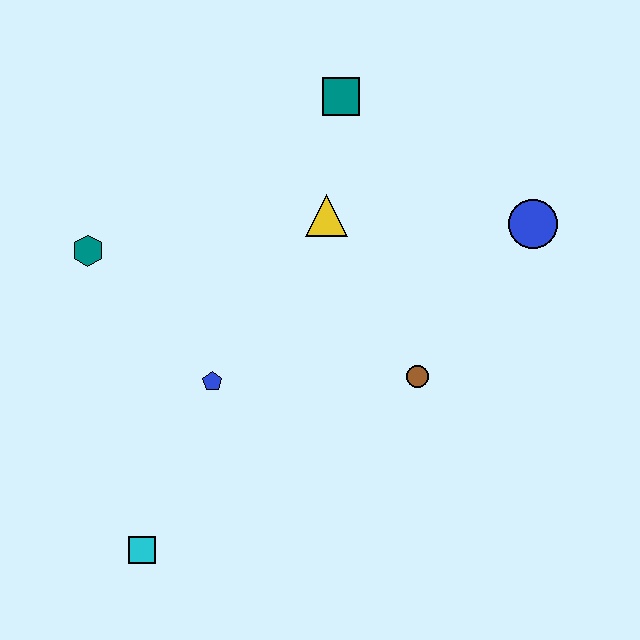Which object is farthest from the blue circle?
The cyan square is farthest from the blue circle.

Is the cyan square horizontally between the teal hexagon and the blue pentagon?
Yes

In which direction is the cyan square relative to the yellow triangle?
The cyan square is below the yellow triangle.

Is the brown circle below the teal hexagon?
Yes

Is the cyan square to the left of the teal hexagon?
No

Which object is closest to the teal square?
The yellow triangle is closest to the teal square.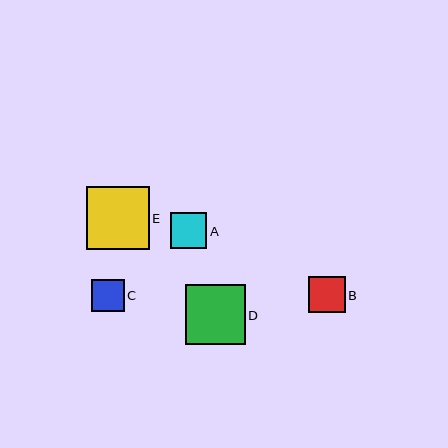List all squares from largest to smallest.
From largest to smallest: E, D, B, A, C.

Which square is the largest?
Square E is the largest with a size of approximately 63 pixels.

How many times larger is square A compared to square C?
Square A is approximately 1.1 times the size of square C.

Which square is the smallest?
Square C is the smallest with a size of approximately 33 pixels.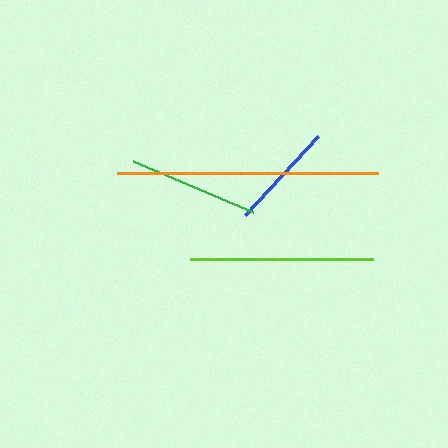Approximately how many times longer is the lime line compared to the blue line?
The lime line is approximately 1.7 times the length of the blue line.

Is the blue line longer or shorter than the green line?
The green line is longer than the blue line.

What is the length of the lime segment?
The lime segment is approximately 182 pixels long.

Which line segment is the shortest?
The blue line is the shortest at approximately 107 pixels.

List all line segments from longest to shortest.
From longest to shortest: orange, lime, green, blue.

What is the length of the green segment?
The green segment is approximately 131 pixels long.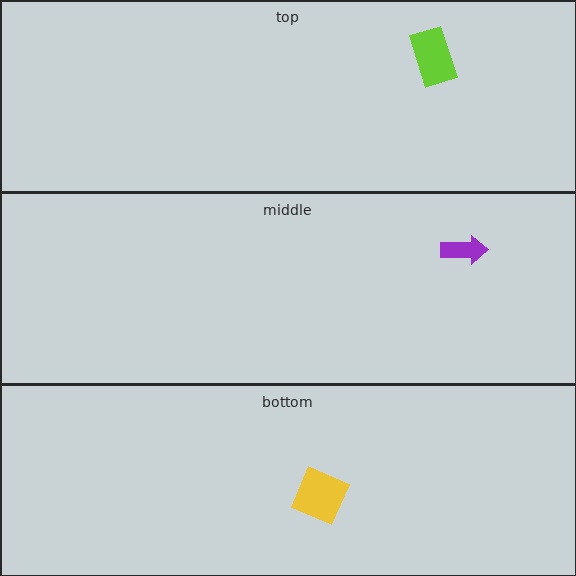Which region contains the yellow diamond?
The bottom region.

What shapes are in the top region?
The lime rectangle.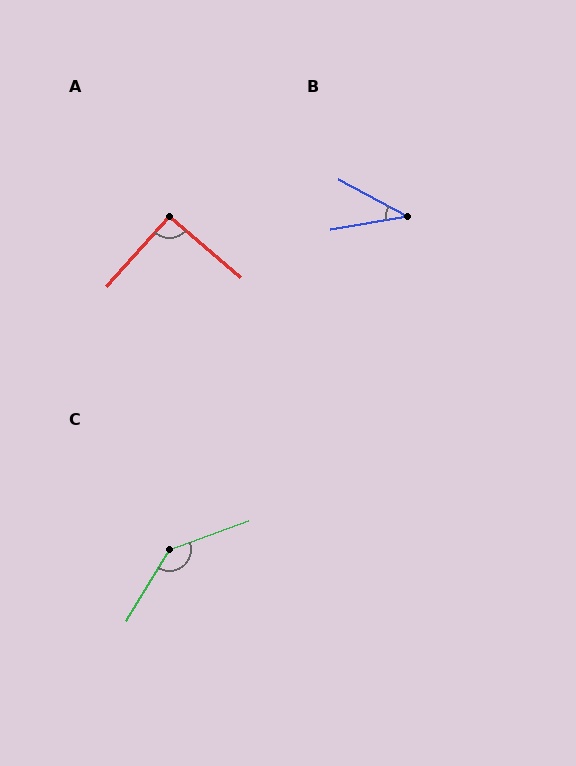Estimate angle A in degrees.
Approximately 91 degrees.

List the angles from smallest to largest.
B (38°), A (91°), C (141°).